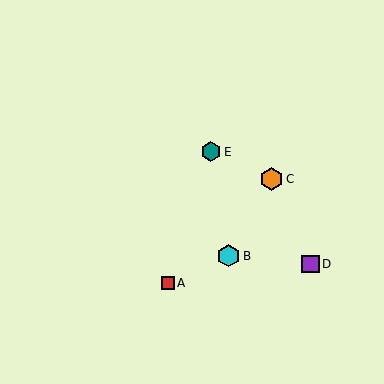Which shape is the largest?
The orange hexagon (labeled C) is the largest.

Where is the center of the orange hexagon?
The center of the orange hexagon is at (271, 179).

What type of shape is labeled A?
Shape A is a red square.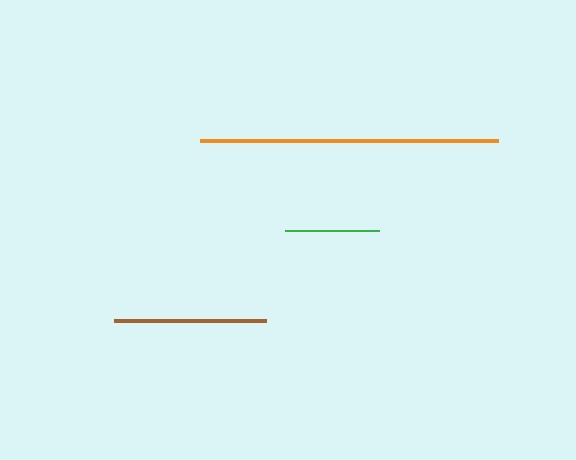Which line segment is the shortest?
The green line is the shortest at approximately 94 pixels.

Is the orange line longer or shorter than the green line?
The orange line is longer than the green line.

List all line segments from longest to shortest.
From longest to shortest: orange, brown, green.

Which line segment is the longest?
The orange line is the longest at approximately 298 pixels.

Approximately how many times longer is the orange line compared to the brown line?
The orange line is approximately 2.0 times the length of the brown line.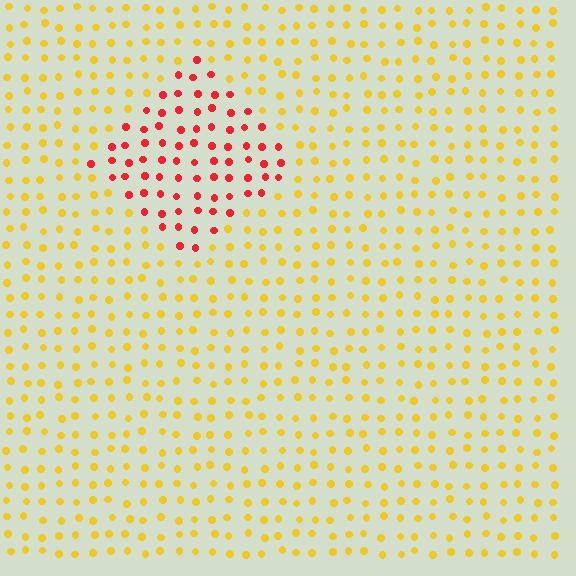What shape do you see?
I see a diamond.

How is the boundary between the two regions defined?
The boundary is defined purely by a slight shift in hue (about 54 degrees). Spacing, size, and orientation are identical on both sides.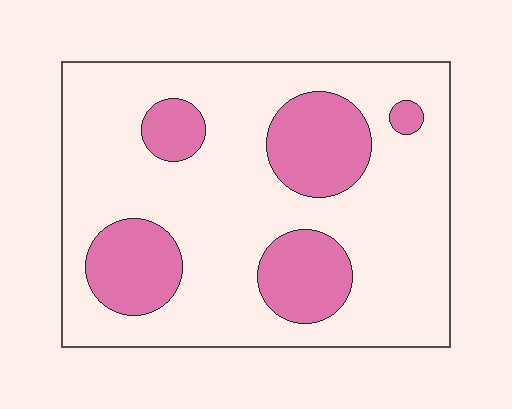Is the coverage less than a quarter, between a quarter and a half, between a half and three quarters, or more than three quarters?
Less than a quarter.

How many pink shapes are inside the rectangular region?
5.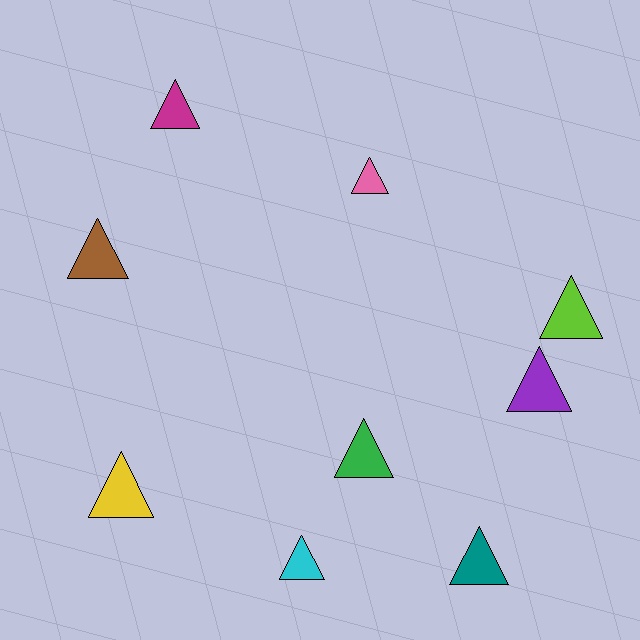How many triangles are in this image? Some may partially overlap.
There are 9 triangles.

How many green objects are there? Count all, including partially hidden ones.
There is 1 green object.